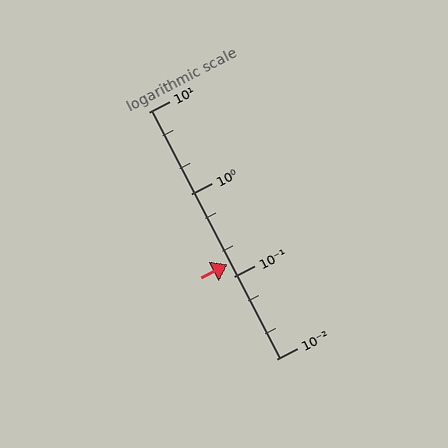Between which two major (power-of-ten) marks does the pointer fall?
The pointer is between 0.1 and 1.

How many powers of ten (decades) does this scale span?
The scale spans 3 decades, from 0.01 to 10.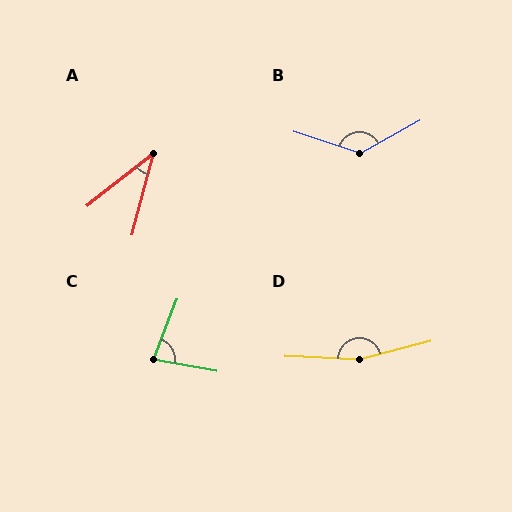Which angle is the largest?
D, at approximately 163 degrees.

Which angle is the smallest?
A, at approximately 37 degrees.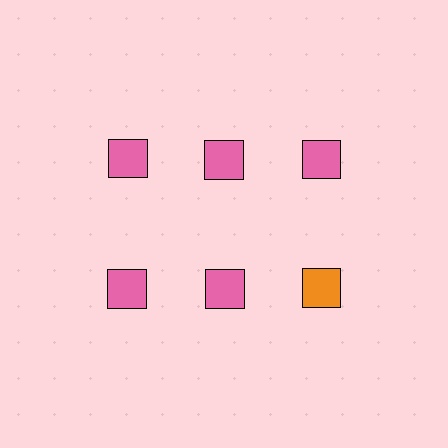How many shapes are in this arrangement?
There are 6 shapes arranged in a grid pattern.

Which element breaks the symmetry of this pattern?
The orange square in the second row, center column breaks the symmetry. All other shapes are pink squares.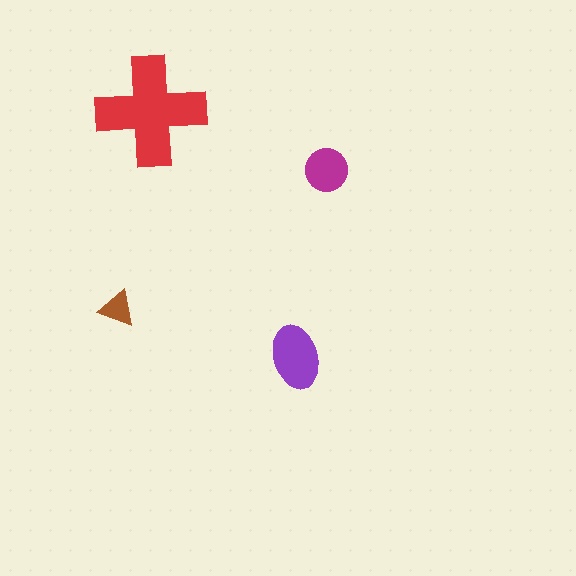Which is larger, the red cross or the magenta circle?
The red cross.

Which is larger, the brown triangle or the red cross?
The red cross.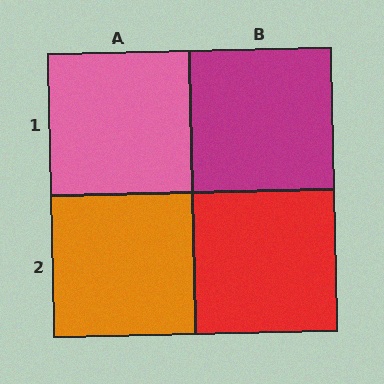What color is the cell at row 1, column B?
Magenta.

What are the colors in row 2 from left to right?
Orange, red.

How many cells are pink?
1 cell is pink.